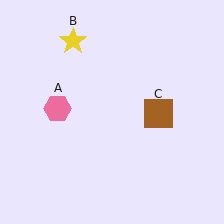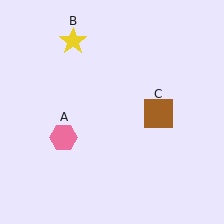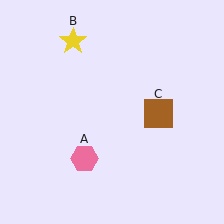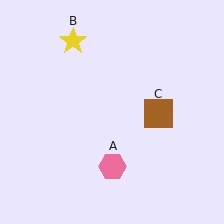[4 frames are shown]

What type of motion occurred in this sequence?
The pink hexagon (object A) rotated counterclockwise around the center of the scene.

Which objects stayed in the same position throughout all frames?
Yellow star (object B) and brown square (object C) remained stationary.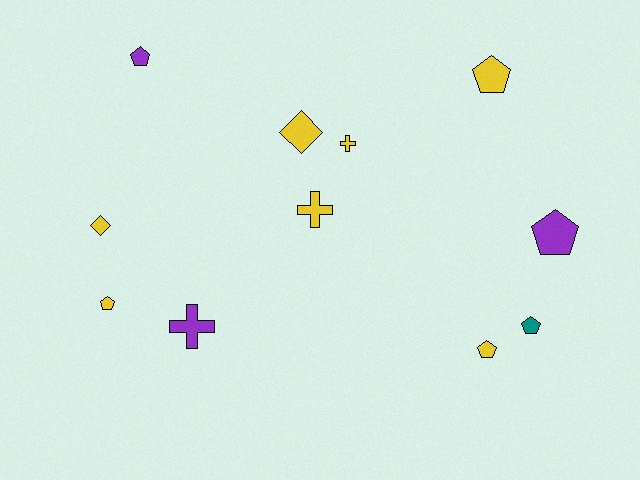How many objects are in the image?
There are 11 objects.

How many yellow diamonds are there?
There are 2 yellow diamonds.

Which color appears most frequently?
Yellow, with 7 objects.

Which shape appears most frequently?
Pentagon, with 6 objects.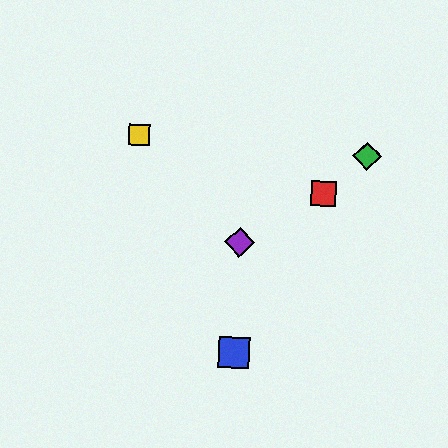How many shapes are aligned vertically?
2 shapes (the blue square, the purple diamond) are aligned vertically.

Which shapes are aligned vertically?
The blue square, the purple diamond are aligned vertically.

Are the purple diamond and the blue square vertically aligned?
Yes, both are at x≈239.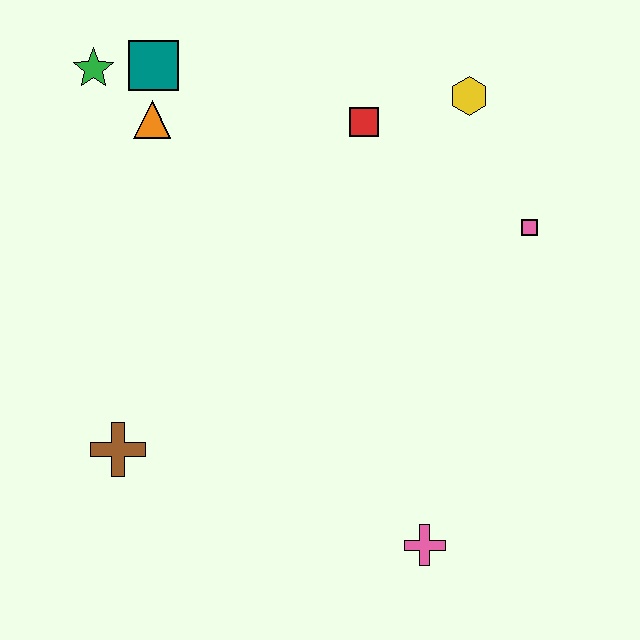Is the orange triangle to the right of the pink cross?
No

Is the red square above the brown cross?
Yes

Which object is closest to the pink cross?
The brown cross is closest to the pink cross.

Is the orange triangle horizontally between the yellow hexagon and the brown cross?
Yes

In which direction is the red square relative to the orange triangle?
The red square is to the right of the orange triangle.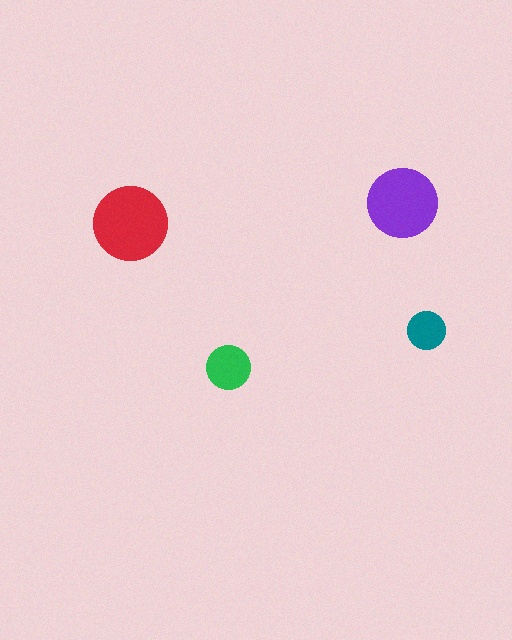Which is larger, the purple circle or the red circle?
The red one.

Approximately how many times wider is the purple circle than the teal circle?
About 2 times wider.